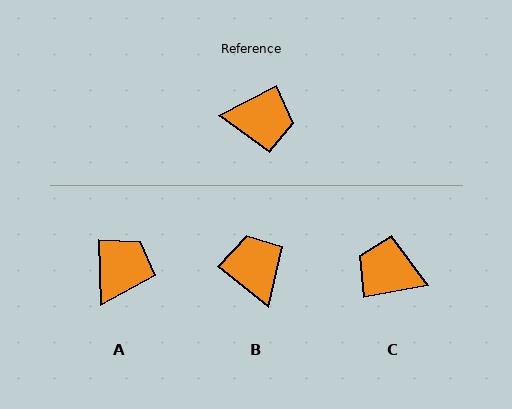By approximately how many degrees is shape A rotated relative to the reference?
Approximately 64 degrees counter-clockwise.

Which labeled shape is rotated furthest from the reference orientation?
C, about 162 degrees away.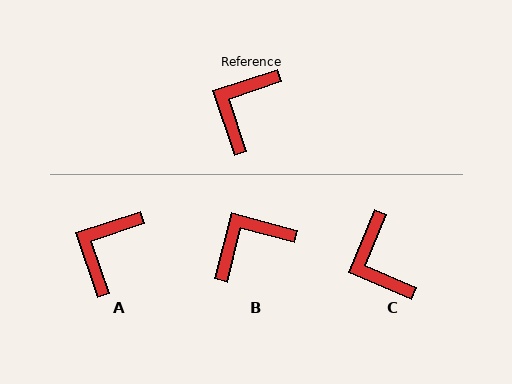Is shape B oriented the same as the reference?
No, it is off by about 33 degrees.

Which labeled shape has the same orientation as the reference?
A.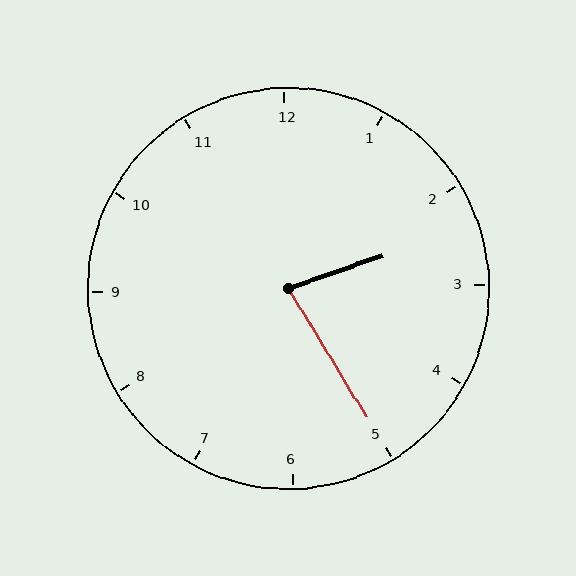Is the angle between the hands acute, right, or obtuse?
It is acute.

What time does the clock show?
2:25.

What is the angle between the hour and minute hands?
Approximately 78 degrees.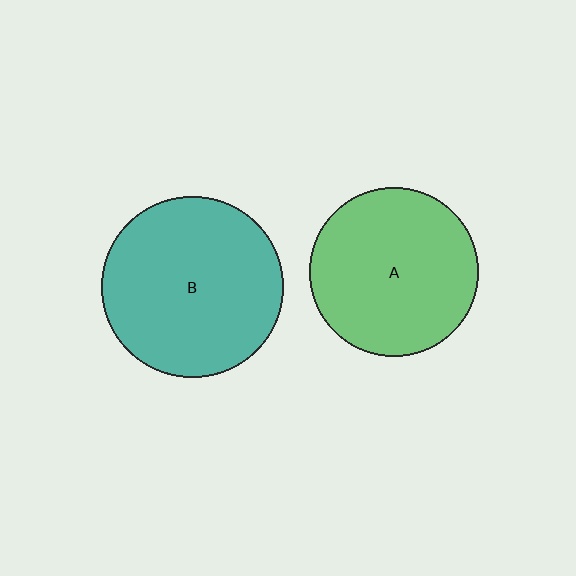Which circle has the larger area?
Circle B (teal).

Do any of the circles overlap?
No, none of the circles overlap.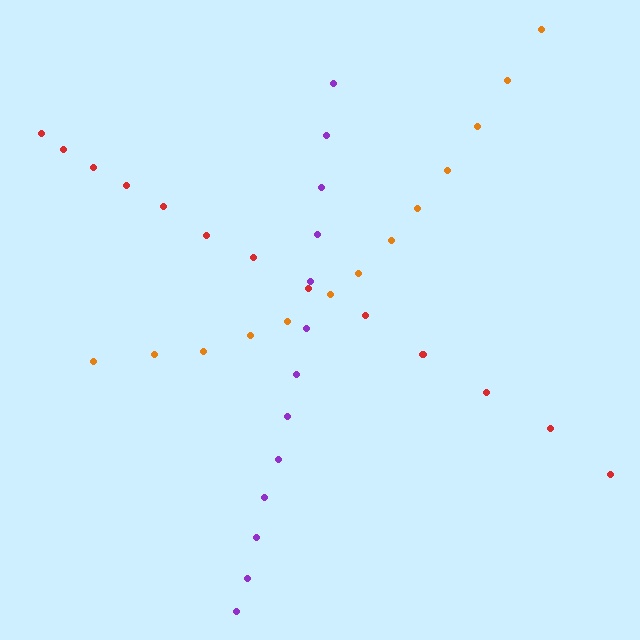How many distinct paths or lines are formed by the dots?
There are 3 distinct paths.